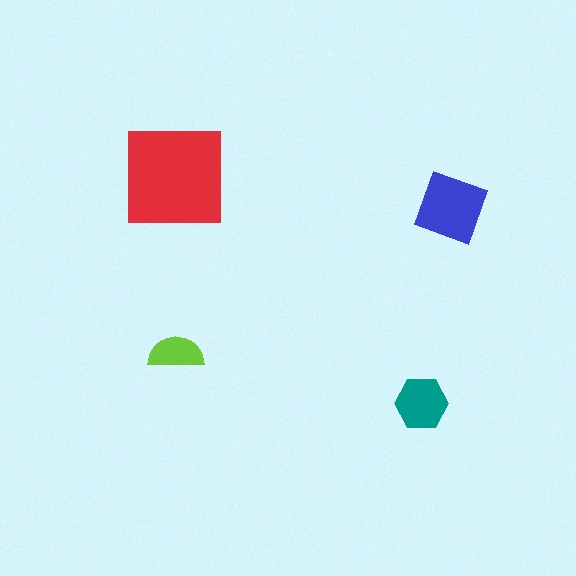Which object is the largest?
The red square.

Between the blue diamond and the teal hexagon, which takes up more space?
The blue diamond.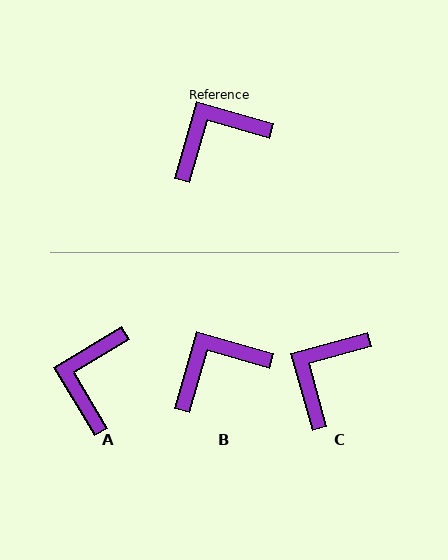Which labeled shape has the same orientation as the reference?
B.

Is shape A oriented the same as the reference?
No, it is off by about 47 degrees.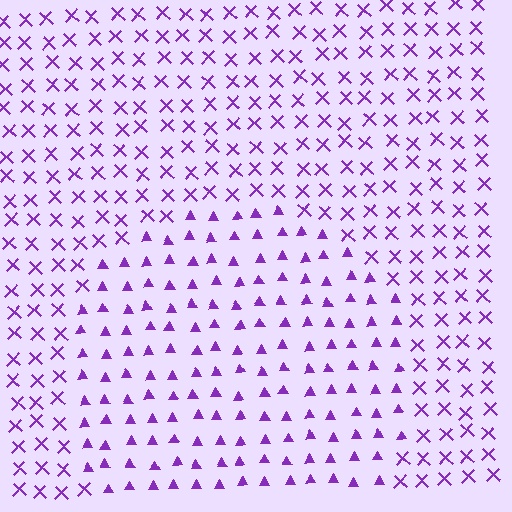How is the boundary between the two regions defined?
The boundary is defined by a change in element shape: triangles inside vs. X marks outside. All elements share the same color and spacing.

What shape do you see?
I see a circle.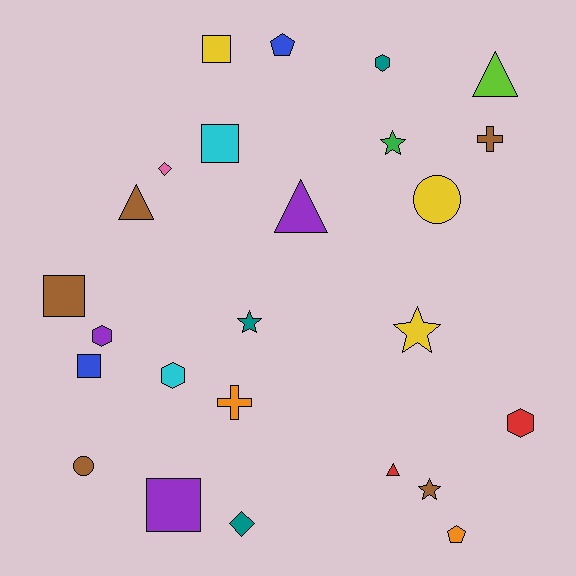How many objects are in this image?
There are 25 objects.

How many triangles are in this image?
There are 4 triangles.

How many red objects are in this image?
There are 2 red objects.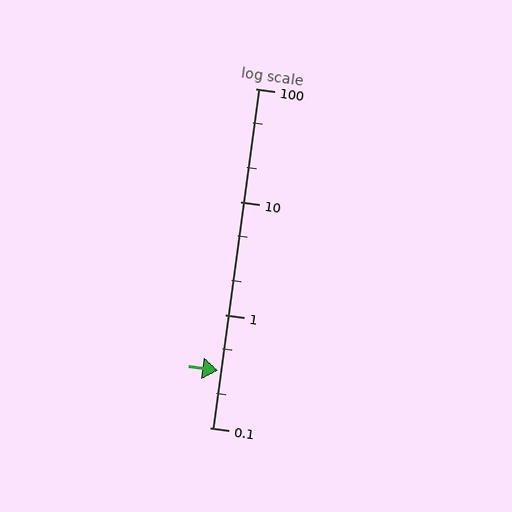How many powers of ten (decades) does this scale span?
The scale spans 3 decades, from 0.1 to 100.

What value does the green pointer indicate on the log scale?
The pointer indicates approximately 0.32.